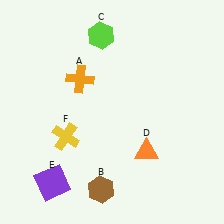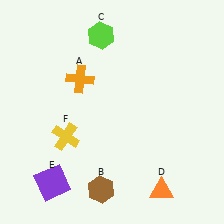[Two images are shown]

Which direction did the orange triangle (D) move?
The orange triangle (D) moved down.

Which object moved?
The orange triangle (D) moved down.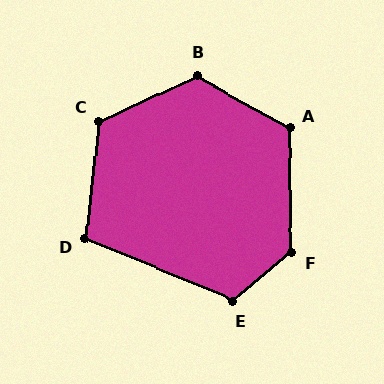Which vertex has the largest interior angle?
F, at approximately 129 degrees.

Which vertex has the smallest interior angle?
D, at approximately 106 degrees.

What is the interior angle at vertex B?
Approximately 125 degrees (obtuse).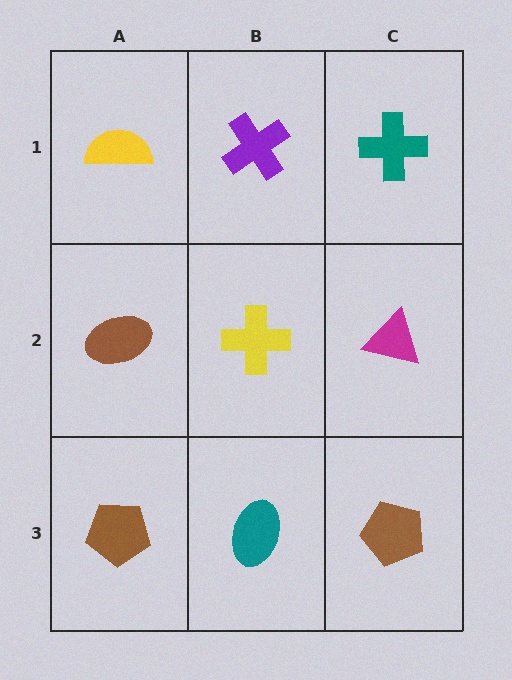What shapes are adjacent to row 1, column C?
A magenta triangle (row 2, column C), a purple cross (row 1, column B).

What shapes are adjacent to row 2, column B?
A purple cross (row 1, column B), a teal ellipse (row 3, column B), a brown ellipse (row 2, column A), a magenta triangle (row 2, column C).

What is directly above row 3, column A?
A brown ellipse.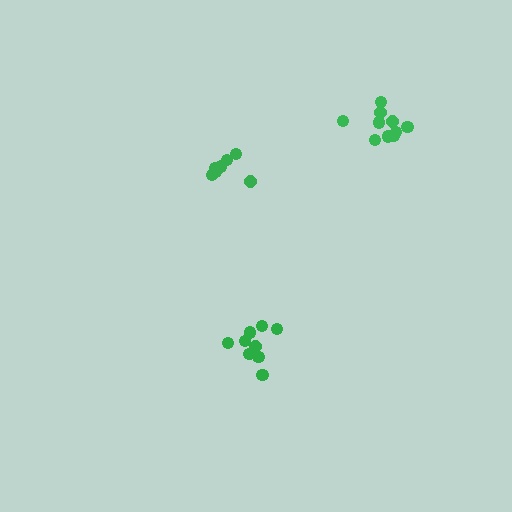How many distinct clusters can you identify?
There are 3 distinct clusters.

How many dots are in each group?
Group 1: 9 dots, Group 2: 7 dots, Group 3: 10 dots (26 total).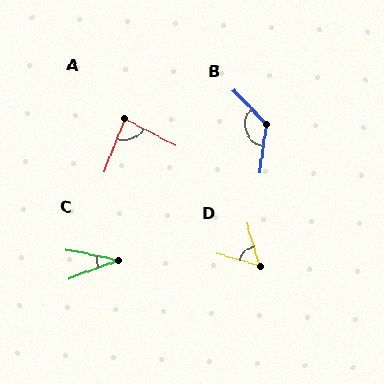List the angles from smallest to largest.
C (32°), D (58°), A (84°), B (129°).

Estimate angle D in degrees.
Approximately 58 degrees.